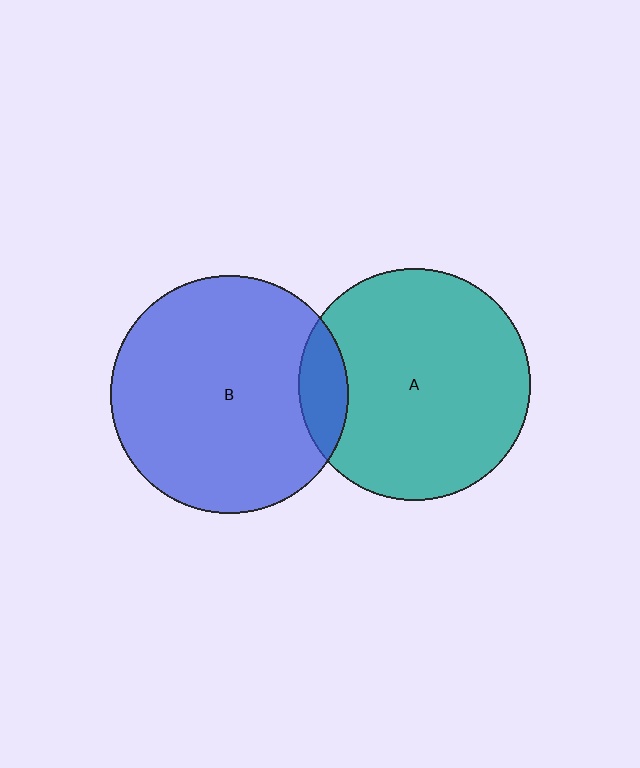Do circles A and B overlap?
Yes.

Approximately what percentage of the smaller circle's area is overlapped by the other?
Approximately 10%.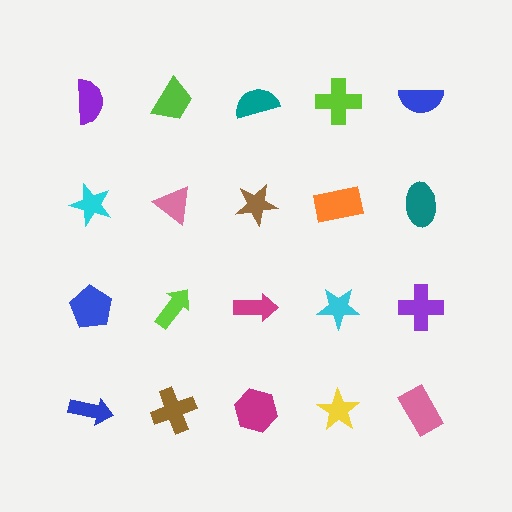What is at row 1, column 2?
A lime trapezoid.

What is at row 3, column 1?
A blue pentagon.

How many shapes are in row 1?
5 shapes.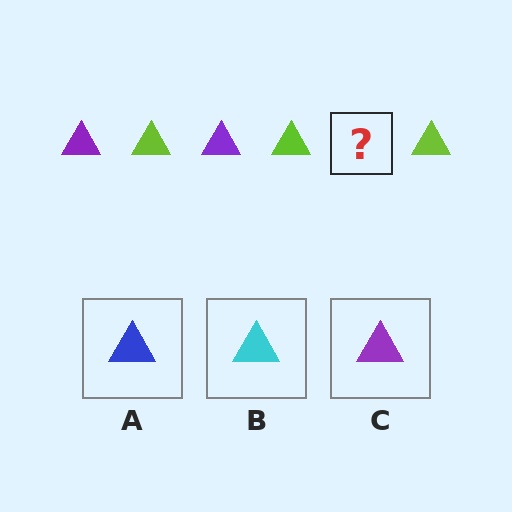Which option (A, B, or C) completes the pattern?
C.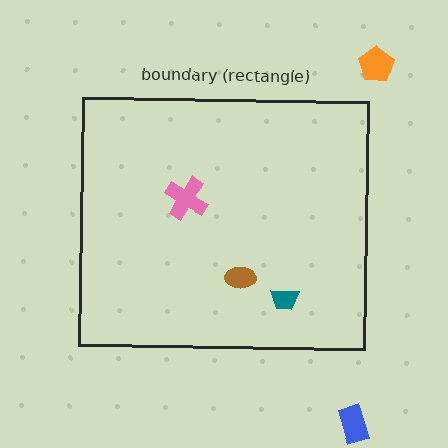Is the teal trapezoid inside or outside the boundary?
Inside.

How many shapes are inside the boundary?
3 inside, 2 outside.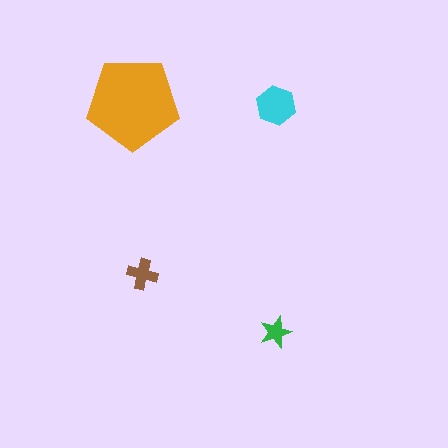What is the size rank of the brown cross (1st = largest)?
3rd.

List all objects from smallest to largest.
The green star, the brown cross, the cyan hexagon, the orange pentagon.